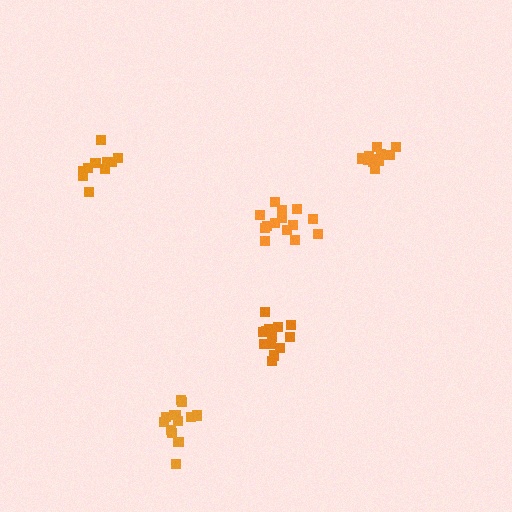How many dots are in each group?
Group 1: 13 dots, Group 2: 14 dots, Group 3: 10 dots, Group 4: 13 dots, Group 5: 11 dots (61 total).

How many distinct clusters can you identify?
There are 5 distinct clusters.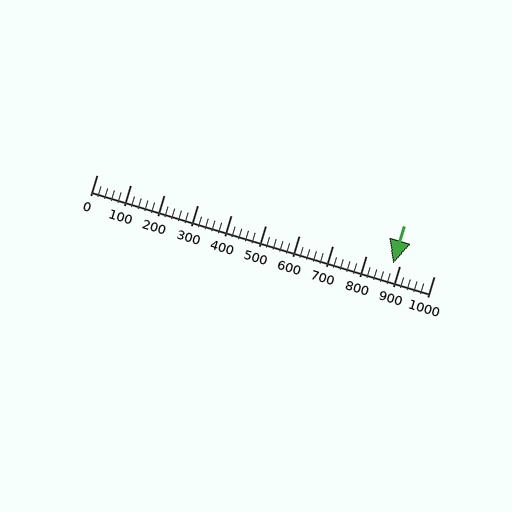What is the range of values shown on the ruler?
The ruler shows values from 0 to 1000.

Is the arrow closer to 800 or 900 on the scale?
The arrow is closer to 900.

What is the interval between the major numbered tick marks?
The major tick marks are spaced 100 units apart.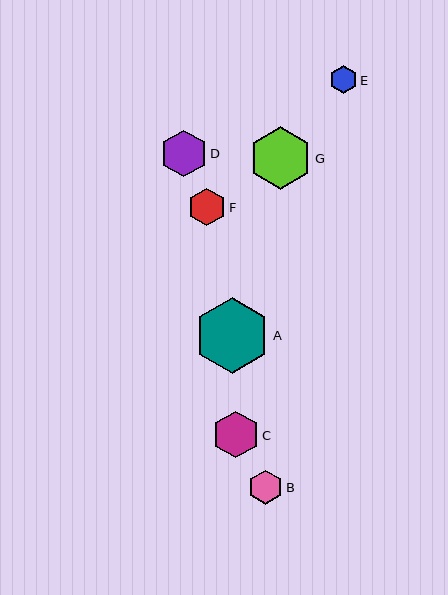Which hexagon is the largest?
Hexagon A is the largest with a size of approximately 75 pixels.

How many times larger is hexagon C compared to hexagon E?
Hexagon C is approximately 1.7 times the size of hexagon E.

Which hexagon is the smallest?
Hexagon E is the smallest with a size of approximately 28 pixels.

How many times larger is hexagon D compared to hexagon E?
Hexagon D is approximately 1.7 times the size of hexagon E.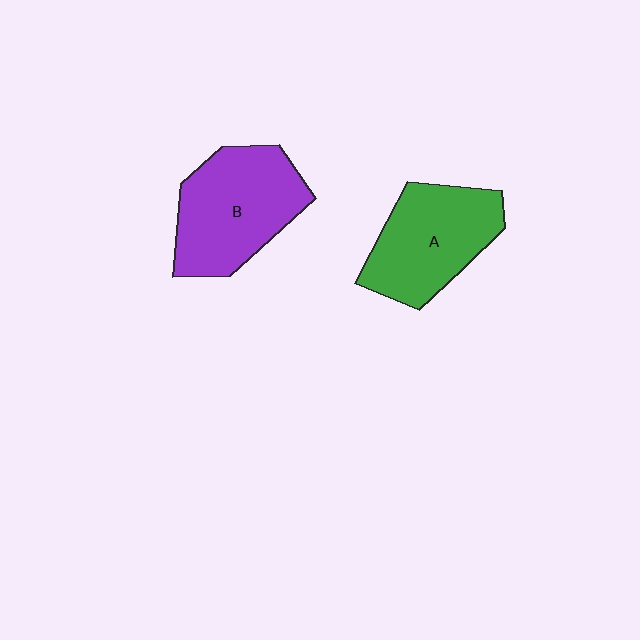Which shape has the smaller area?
Shape A (green).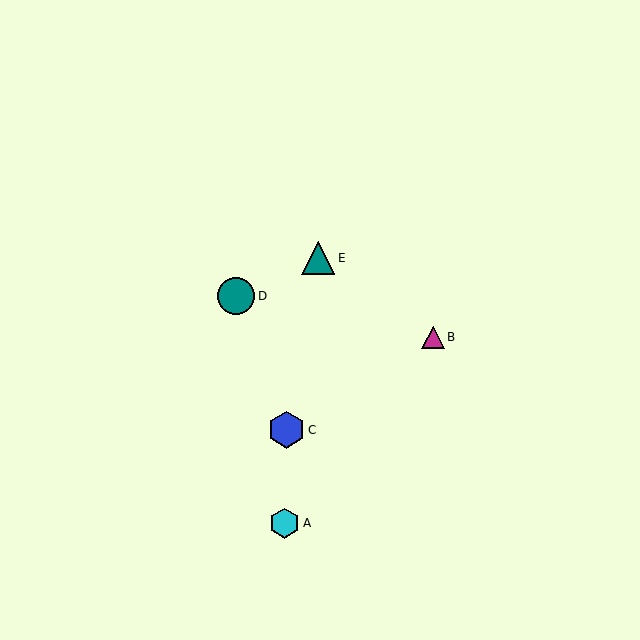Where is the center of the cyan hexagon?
The center of the cyan hexagon is at (285, 523).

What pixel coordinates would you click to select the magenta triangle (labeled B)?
Click at (433, 337) to select the magenta triangle B.